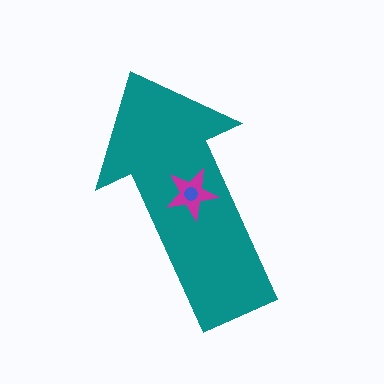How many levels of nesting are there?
3.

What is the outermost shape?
The teal arrow.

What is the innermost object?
The blue circle.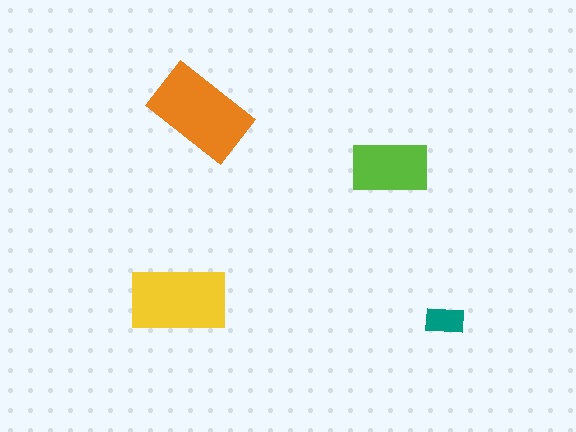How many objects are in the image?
There are 4 objects in the image.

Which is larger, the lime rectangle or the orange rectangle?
The orange one.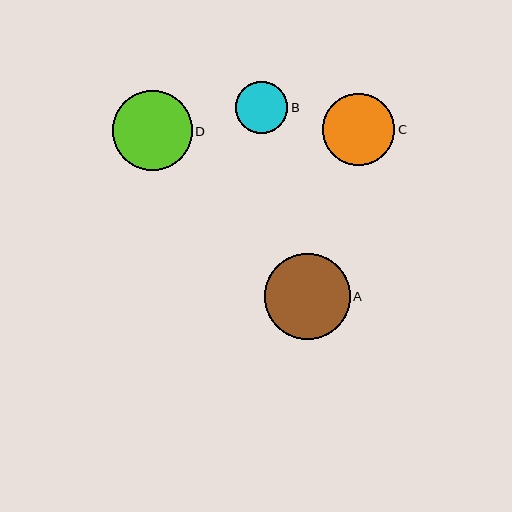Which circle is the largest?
Circle A is the largest with a size of approximately 86 pixels.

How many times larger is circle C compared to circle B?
Circle C is approximately 1.4 times the size of circle B.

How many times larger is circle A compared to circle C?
Circle A is approximately 1.2 times the size of circle C.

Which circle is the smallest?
Circle B is the smallest with a size of approximately 52 pixels.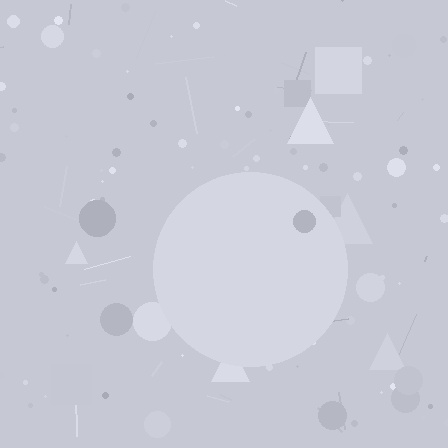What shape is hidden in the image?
A circle is hidden in the image.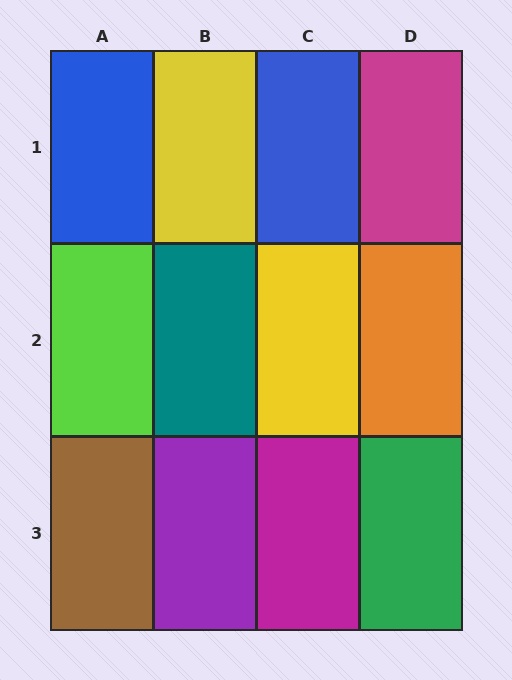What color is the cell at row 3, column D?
Green.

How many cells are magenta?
2 cells are magenta.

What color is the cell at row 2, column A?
Lime.